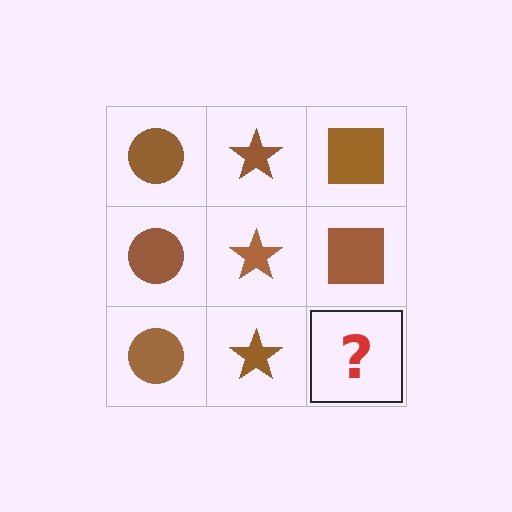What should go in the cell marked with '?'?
The missing cell should contain a brown square.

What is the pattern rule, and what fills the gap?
The rule is that each column has a consistent shape. The gap should be filled with a brown square.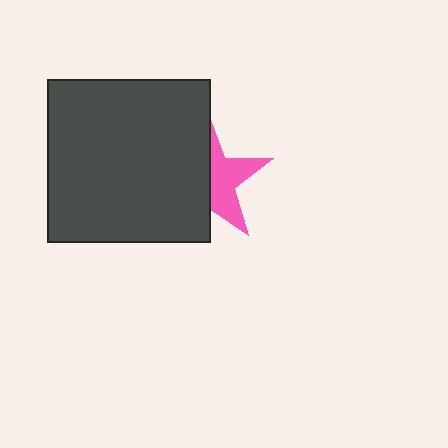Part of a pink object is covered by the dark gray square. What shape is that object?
It is a star.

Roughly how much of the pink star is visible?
A small part of it is visible (roughly 44%).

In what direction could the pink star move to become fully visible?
The pink star could move right. That would shift it out from behind the dark gray square entirely.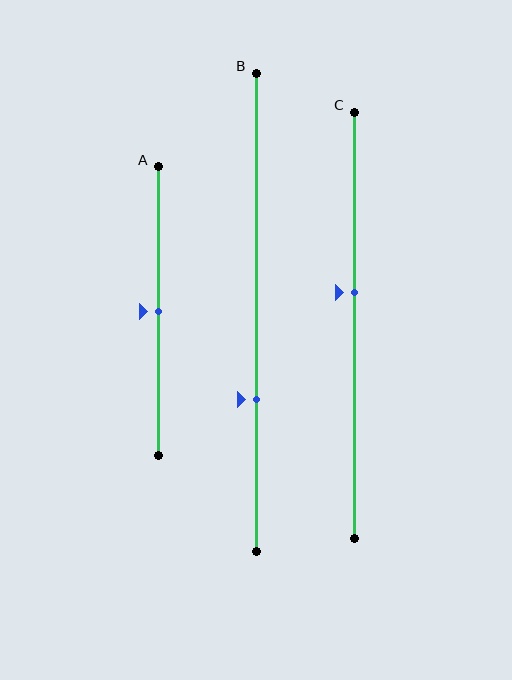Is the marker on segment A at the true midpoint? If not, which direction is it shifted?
Yes, the marker on segment A is at the true midpoint.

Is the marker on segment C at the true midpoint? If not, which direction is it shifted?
No, the marker on segment C is shifted upward by about 8% of the segment length.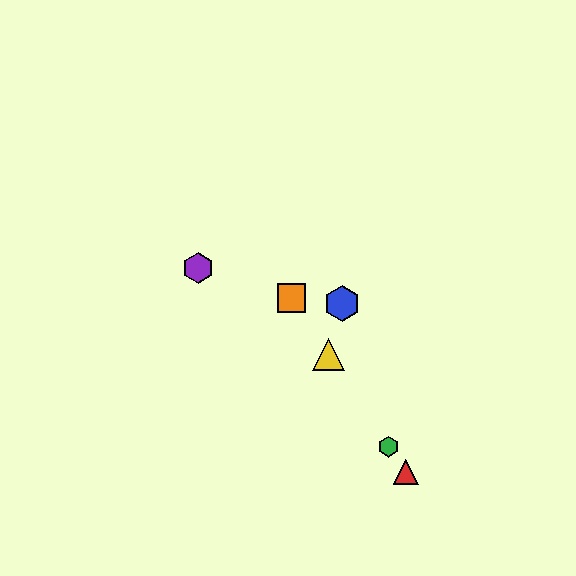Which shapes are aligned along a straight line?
The red triangle, the green hexagon, the yellow triangle, the orange square are aligned along a straight line.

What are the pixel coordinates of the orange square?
The orange square is at (292, 298).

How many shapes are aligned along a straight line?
4 shapes (the red triangle, the green hexagon, the yellow triangle, the orange square) are aligned along a straight line.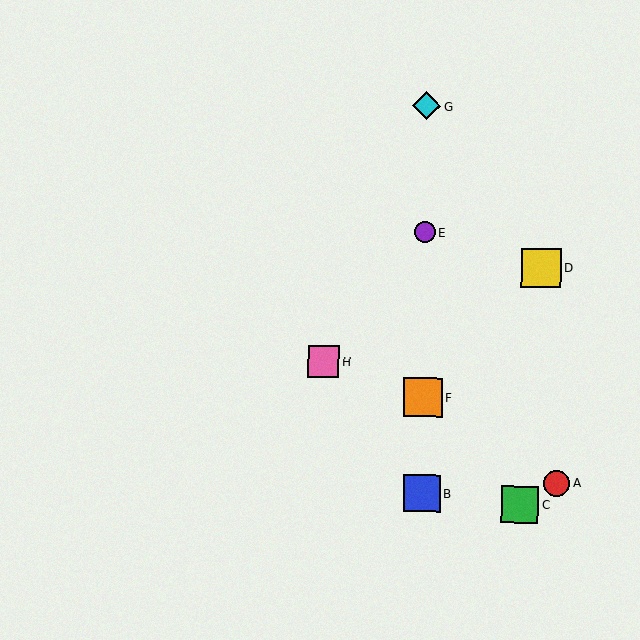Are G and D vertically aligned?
No, G is at x≈426 and D is at x≈541.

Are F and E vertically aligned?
Yes, both are at x≈423.